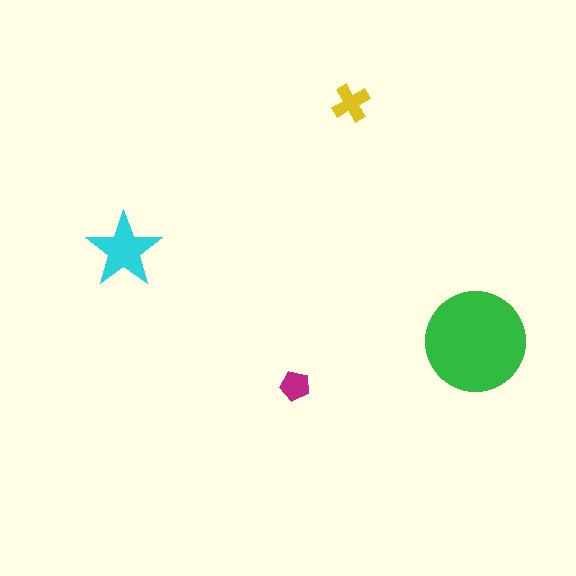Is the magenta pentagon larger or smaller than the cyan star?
Smaller.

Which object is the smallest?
The magenta pentagon.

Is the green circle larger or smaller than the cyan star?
Larger.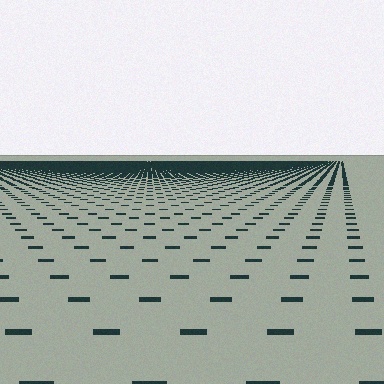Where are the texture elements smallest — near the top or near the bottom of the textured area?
Near the top.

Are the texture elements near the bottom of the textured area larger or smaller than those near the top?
Larger. Near the bottom, elements are closer to the viewer and appear at a bigger on-screen size.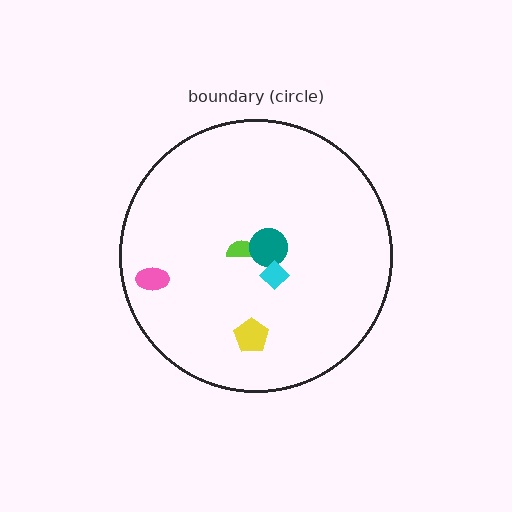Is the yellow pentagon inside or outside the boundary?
Inside.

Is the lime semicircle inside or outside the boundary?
Inside.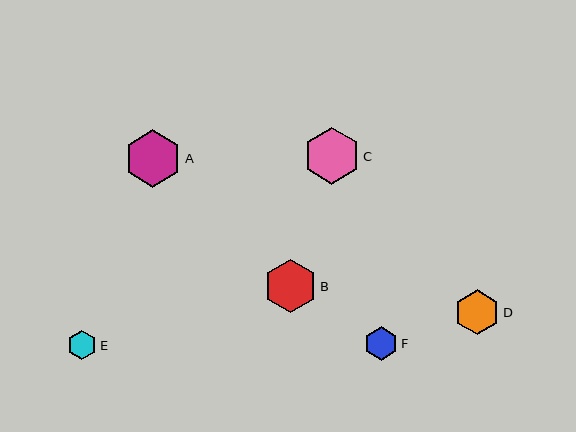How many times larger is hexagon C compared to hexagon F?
Hexagon C is approximately 1.7 times the size of hexagon F.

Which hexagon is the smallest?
Hexagon E is the smallest with a size of approximately 29 pixels.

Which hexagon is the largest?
Hexagon A is the largest with a size of approximately 57 pixels.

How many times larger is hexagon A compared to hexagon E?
Hexagon A is approximately 1.9 times the size of hexagon E.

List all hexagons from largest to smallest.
From largest to smallest: A, C, B, D, F, E.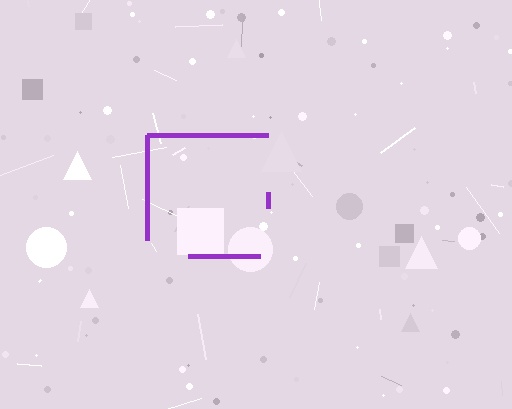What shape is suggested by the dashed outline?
The dashed outline suggests a square.